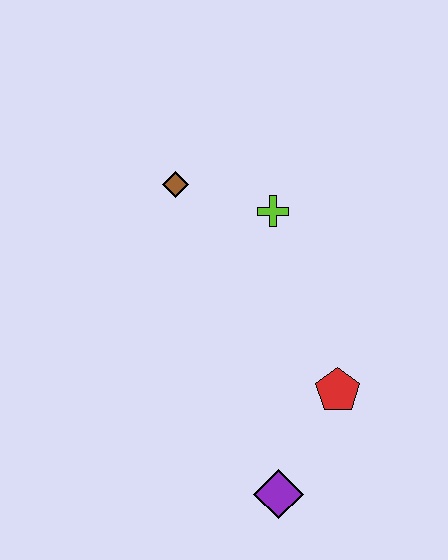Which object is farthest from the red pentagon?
The brown diamond is farthest from the red pentagon.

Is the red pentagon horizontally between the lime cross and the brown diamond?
No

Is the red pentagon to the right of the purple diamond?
Yes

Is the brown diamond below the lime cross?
No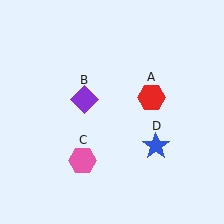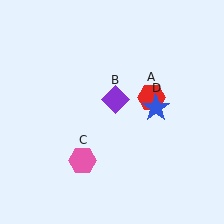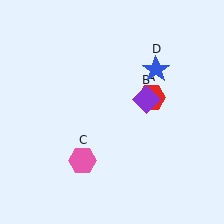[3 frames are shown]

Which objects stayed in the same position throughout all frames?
Red hexagon (object A) and pink hexagon (object C) remained stationary.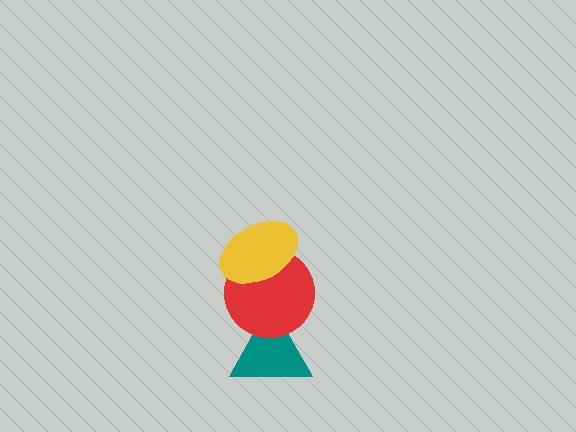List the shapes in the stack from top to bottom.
From top to bottom: the yellow ellipse, the red circle, the teal triangle.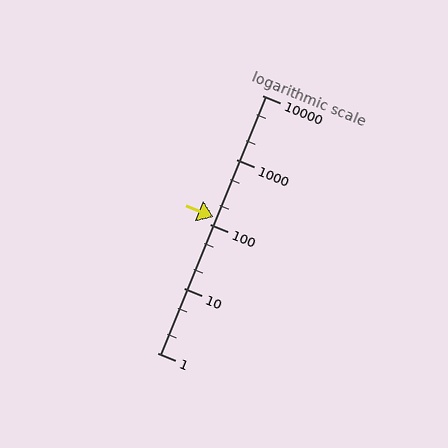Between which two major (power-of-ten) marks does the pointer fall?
The pointer is between 100 and 1000.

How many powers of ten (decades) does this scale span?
The scale spans 4 decades, from 1 to 10000.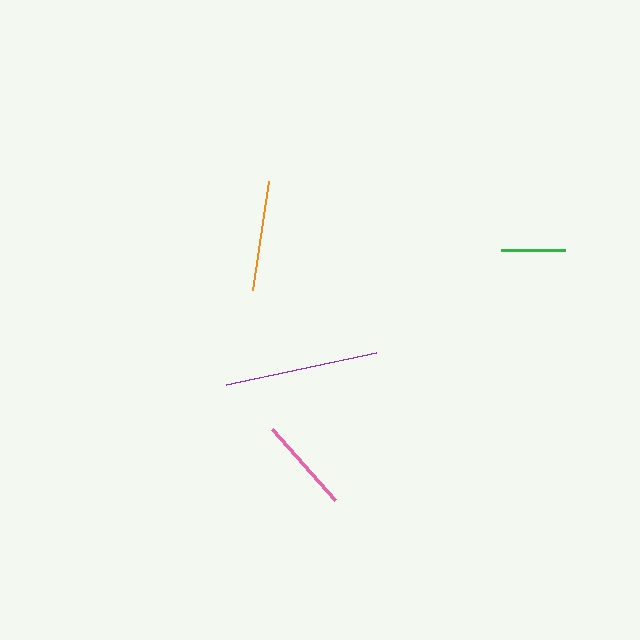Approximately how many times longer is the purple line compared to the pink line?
The purple line is approximately 1.6 times the length of the pink line.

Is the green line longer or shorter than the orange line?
The orange line is longer than the green line.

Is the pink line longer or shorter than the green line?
The pink line is longer than the green line.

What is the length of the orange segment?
The orange segment is approximately 110 pixels long.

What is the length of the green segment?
The green segment is approximately 64 pixels long.